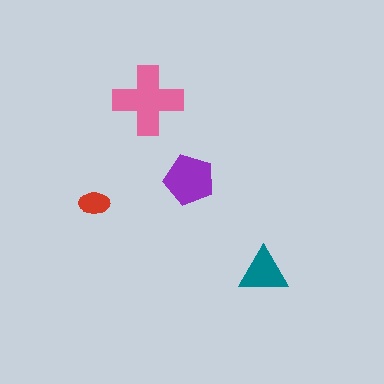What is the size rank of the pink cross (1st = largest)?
1st.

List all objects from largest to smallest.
The pink cross, the purple pentagon, the teal triangle, the red ellipse.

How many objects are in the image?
There are 4 objects in the image.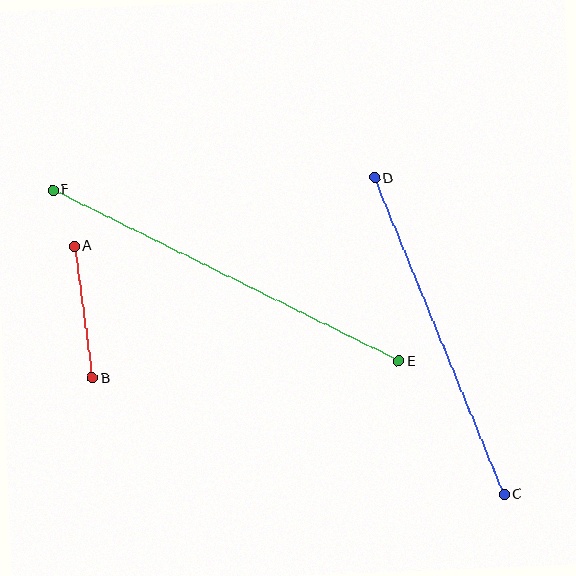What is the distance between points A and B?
The distance is approximately 133 pixels.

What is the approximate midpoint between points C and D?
The midpoint is at approximately (439, 336) pixels.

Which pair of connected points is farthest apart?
Points E and F are farthest apart.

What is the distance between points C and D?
The distance is approximately 342 pixels.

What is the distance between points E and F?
The distance is approximately 386 pixels.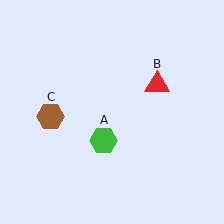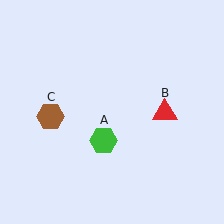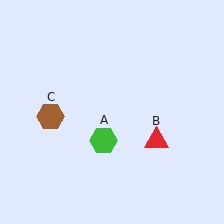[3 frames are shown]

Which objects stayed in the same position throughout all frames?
Green hexagon (object A) and brown hexagon (object C) remained stationary.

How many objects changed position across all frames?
1 object changed position: red triangle (object B).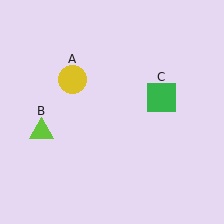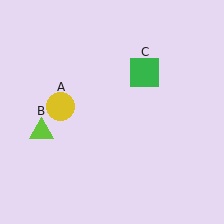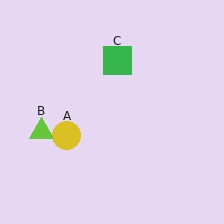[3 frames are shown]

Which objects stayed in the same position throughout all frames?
Lime triangle (object B) remained stationary.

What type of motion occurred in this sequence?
The yellow circle (object A), green square (object C) rotated counterclockwise around the center of the scene.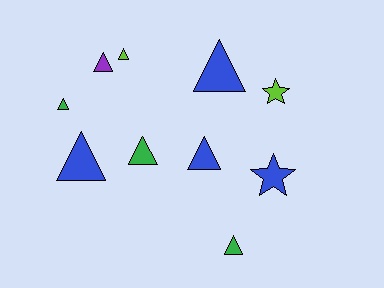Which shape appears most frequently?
Triangle, with 8 objects.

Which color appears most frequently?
Blue, with 4 objects.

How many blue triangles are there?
There are 3 blue triangles.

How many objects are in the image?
There are 10 objects.